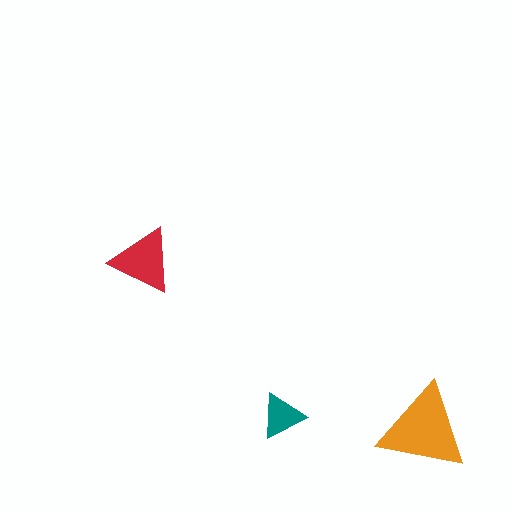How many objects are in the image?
There are 3 objects in the image.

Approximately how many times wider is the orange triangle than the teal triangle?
About 2 times wider.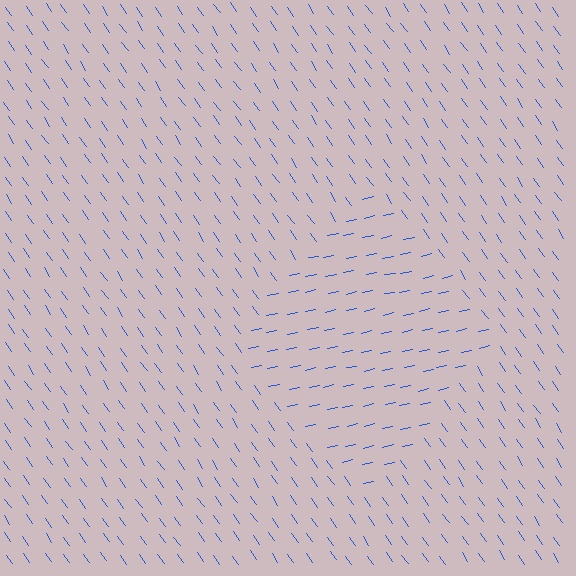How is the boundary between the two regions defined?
The boundary is defined purely by a change in line orientation (approximately 67 degrees difference). All lines are the same color and thickness.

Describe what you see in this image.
The image is filled with small blue line segments. A diamond region in the image has lines oriented differently from the surrounding lines, creating a visible texture boundary.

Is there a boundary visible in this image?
Yes, there is a texture boundary formed by a change in line orientation.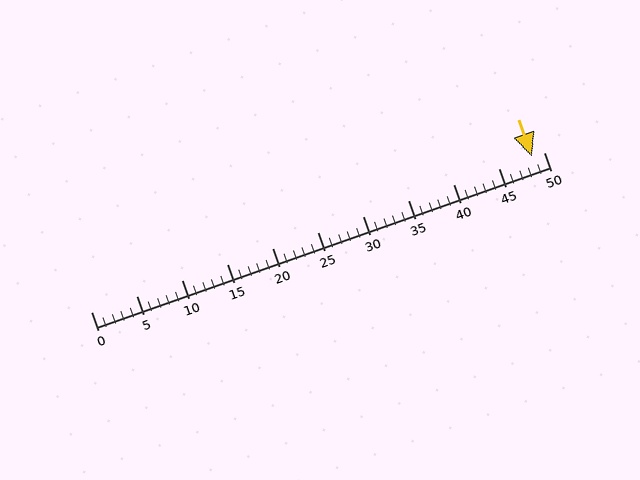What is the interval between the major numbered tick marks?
The major tick marks are spaced 5 units apart.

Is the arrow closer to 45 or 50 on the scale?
The arrow is closer to 50.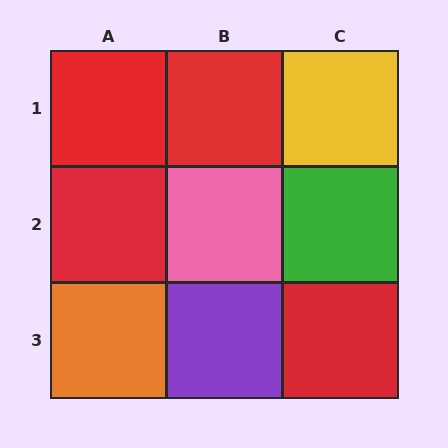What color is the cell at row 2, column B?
Pink.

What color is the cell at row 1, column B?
Red.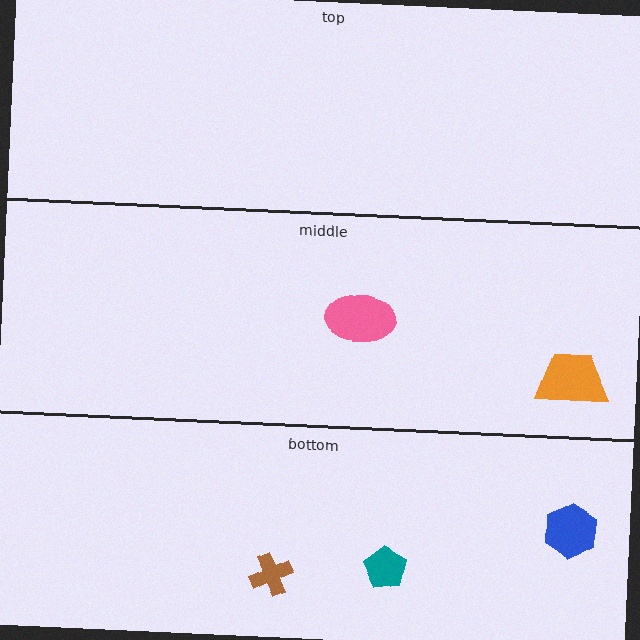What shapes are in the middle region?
The pink ellipse, the orange trapezoid.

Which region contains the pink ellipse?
The middle region.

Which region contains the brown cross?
The bottom region.